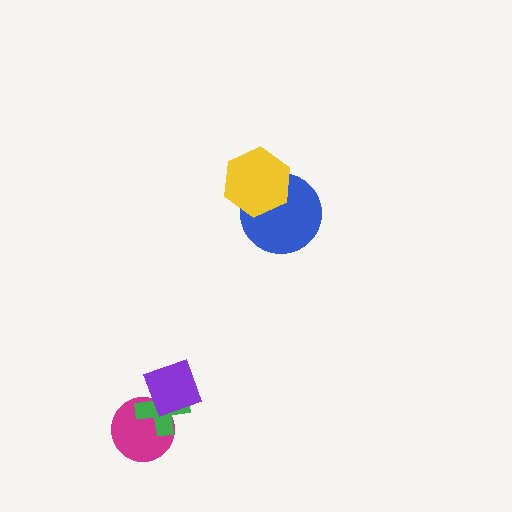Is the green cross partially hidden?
Yes, it is partially covered by another shape.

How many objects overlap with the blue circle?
1 object overlaps with the blue circle.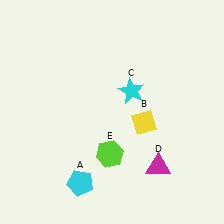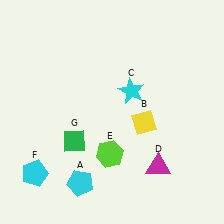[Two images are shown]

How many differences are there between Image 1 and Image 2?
There are 2 differences between the two images.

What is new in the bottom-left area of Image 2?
A cyan pentagon (F) was added in the bottom-left area of Image 2.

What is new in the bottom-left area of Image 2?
A green diamond (G) was added in the bottom-left area of Image 2.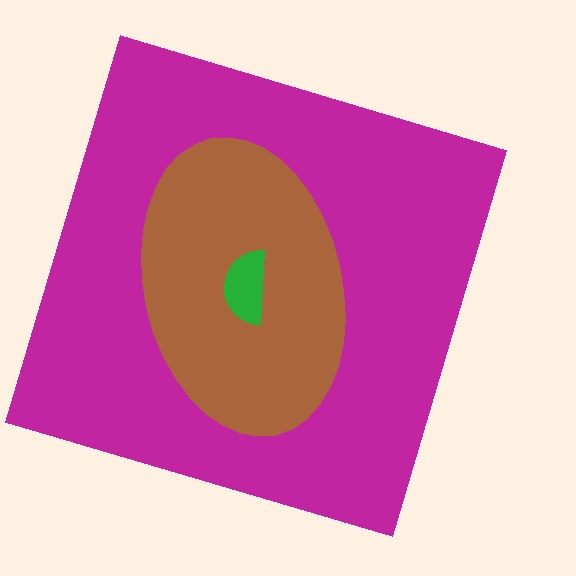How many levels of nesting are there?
3.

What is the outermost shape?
The magenta square.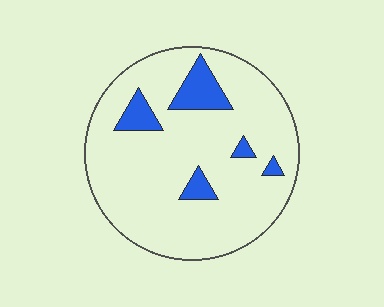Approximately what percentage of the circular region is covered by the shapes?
Approximately 10%.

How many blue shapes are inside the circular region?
5.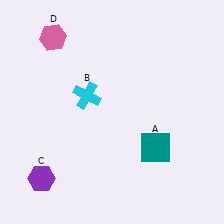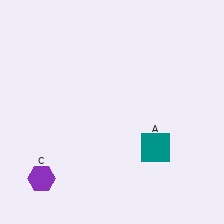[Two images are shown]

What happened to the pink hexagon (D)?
The pink hexagon (D) was removed in Image 2. It was in the top-left area of Image 1.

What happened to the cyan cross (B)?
The cyan cross (B) was removed in Image 2. It was in the top-left area of Image 1.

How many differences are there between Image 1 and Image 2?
There are 2 differences between the two images.